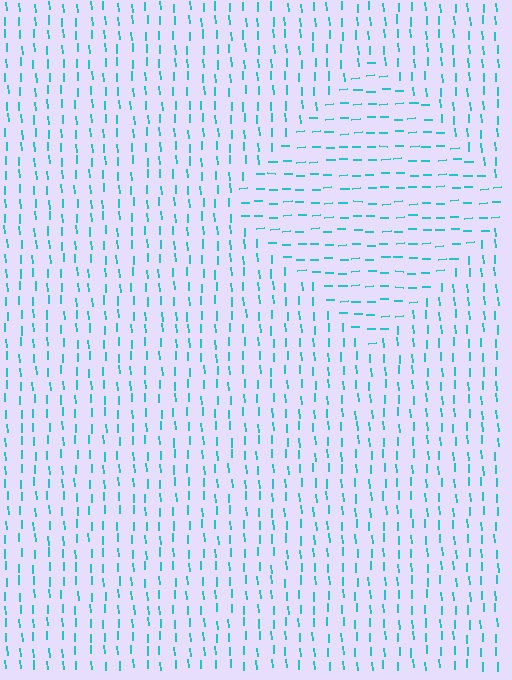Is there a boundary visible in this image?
Yes, there is a texture boundary formed by a change in line orientation.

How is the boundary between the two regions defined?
The boundary is defined purely by a change in line orientation (approximately 89 degrees difference). All lines are the same color and thickness.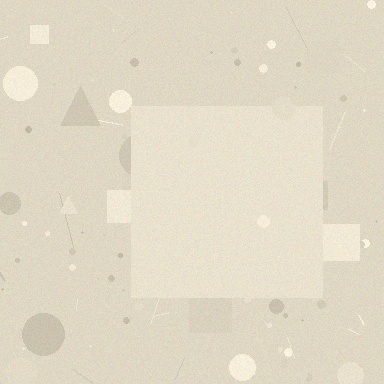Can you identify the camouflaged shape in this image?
The camouflaged shape is a square.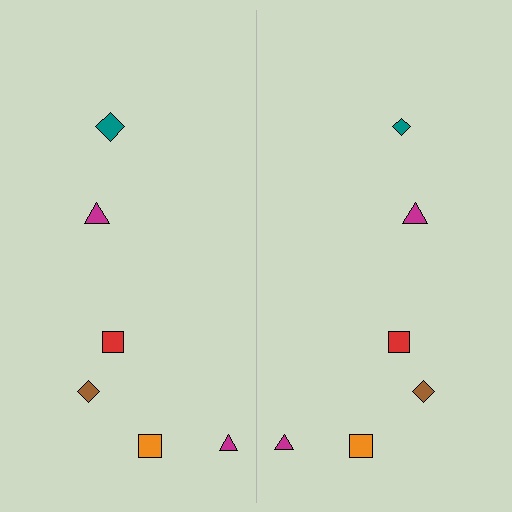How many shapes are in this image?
There are 12 shapes in this image.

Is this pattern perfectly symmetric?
No, the pattern is not perfectly symmetric. The teal diamond on the right side has a different size than its mirror counterpart.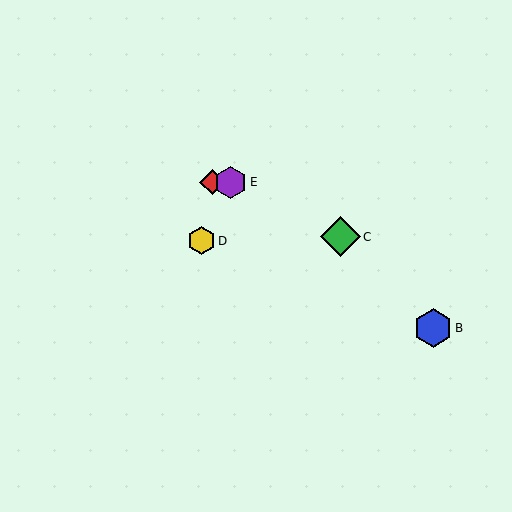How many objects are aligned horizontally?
2 objects (A, E) are aligned horizontally.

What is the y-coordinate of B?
Object B is at y≈328.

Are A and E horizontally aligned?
Yes, both are at y≈182.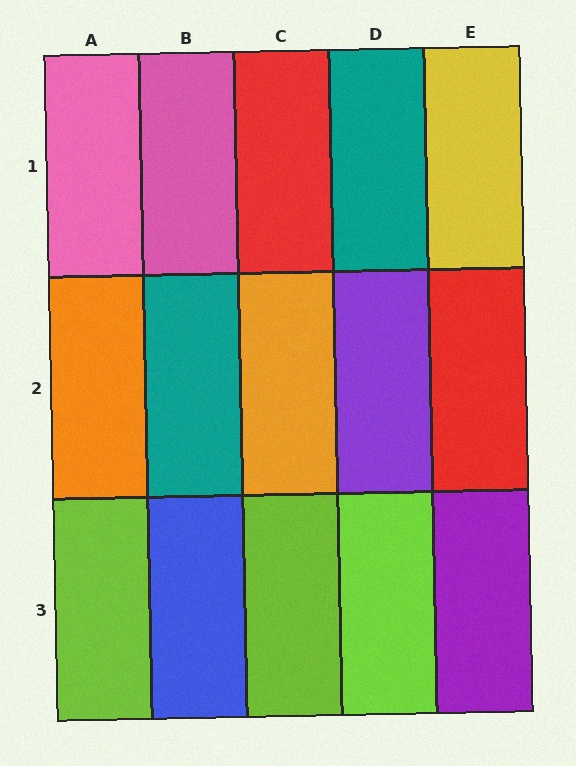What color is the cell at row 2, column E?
Red.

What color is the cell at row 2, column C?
Orange.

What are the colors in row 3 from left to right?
Lime, blue, lime, lime, purple.